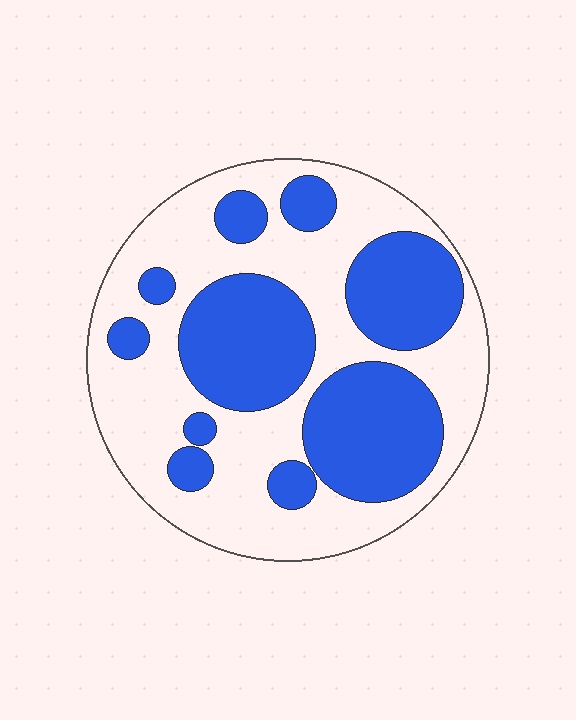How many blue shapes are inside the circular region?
10.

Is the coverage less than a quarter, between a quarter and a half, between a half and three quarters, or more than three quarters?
Between a quarter and a half.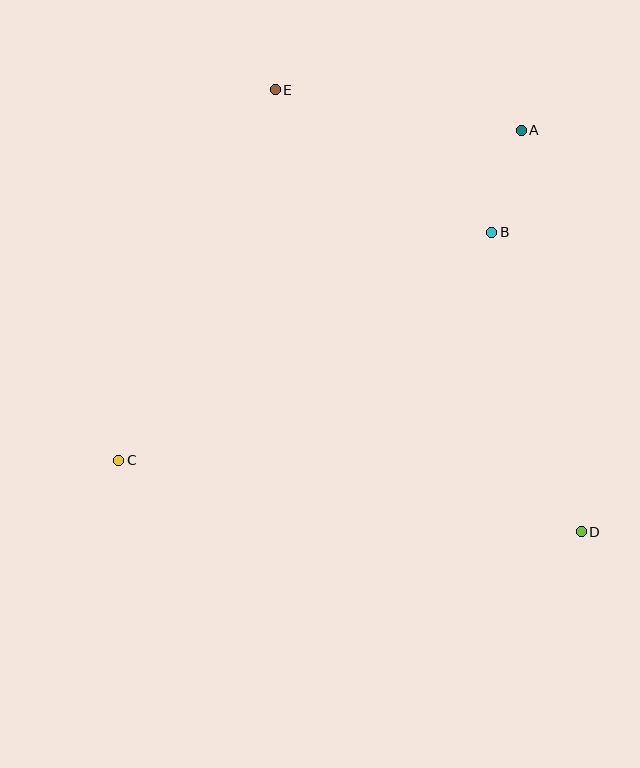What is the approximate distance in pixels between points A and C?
The distance between A and C is approximately 520 pixels.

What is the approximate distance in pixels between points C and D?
The distance between C and D is approximately 468 pixels.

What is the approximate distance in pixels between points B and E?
The distance between B and E is approximately 259 pixels.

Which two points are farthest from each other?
Points D and E are farthest from each other.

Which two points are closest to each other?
Points A and B are closest to each other.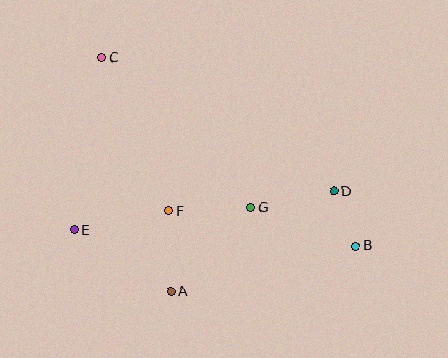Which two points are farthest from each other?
Points B and C are farthest from each other.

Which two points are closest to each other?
Points B and D are closest to each other.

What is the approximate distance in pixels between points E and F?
The distance between E and F is approximately 96 pixels.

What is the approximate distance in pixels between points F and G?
The distance between F and G is approximately 82 pixels.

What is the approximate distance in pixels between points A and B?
The distance between A and B is approximately 190 pixels.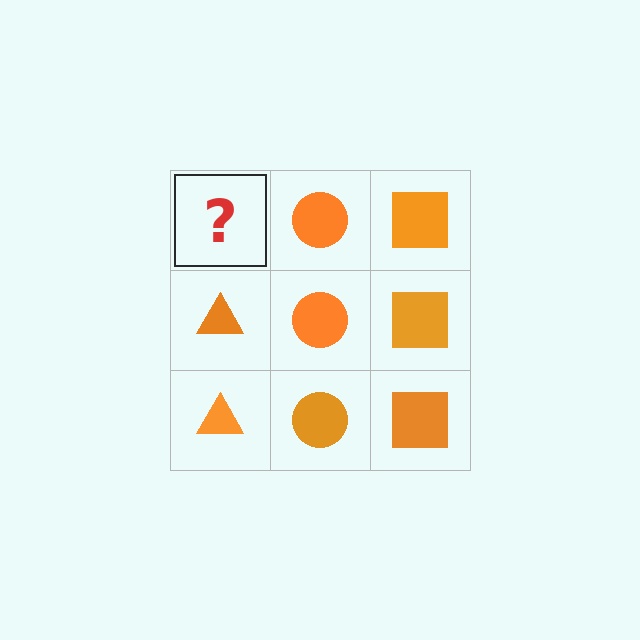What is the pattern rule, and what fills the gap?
The rule is that each column has a consistent shape. The gap should be filled with an orange triangle.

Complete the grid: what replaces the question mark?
The question mark should be replaced with an orange triangle.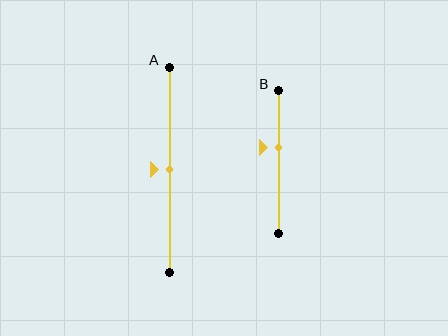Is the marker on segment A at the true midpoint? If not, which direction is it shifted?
Yes, the marker on segment A is at the true midpoint.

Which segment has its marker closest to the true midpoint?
Segment A has its marker closest to the true midpoint.